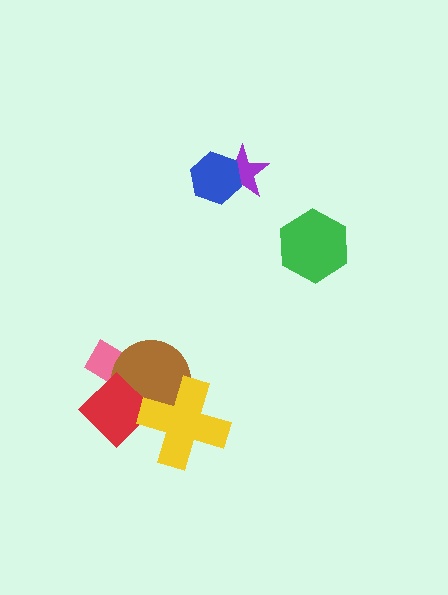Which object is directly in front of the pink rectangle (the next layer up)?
The brown circle is directly in front of the pink rectangle.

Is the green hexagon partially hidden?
No, no other shape covers it.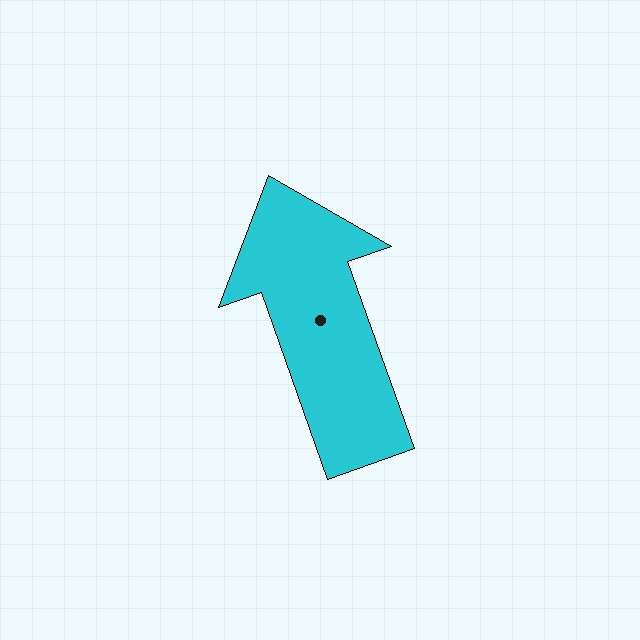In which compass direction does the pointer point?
North.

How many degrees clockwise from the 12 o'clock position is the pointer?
Approximately 340 degrees.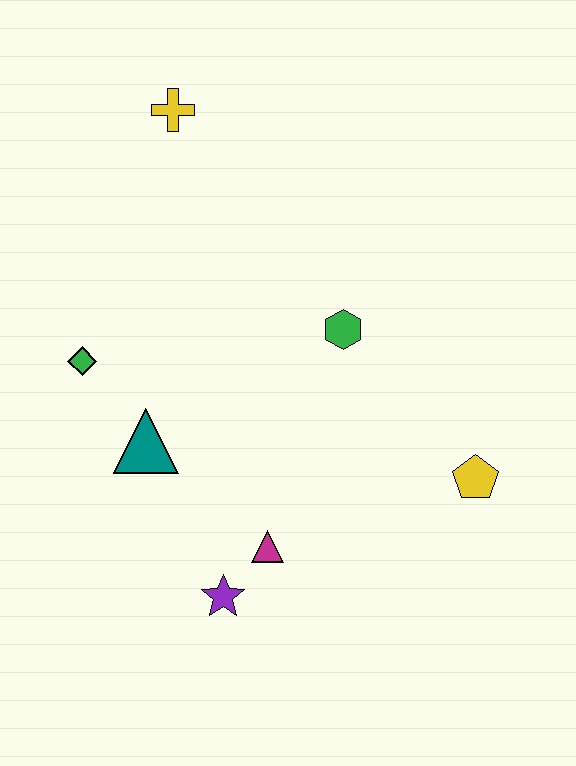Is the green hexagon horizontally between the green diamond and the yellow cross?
No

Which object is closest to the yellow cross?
The green diamond is closest to the yellow cross.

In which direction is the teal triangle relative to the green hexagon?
The teal triangle is to the left of the green hexagon.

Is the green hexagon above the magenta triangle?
Yes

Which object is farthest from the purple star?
The yellow cross is farthest from the purple star.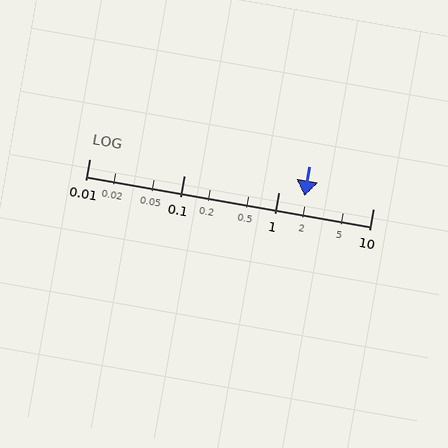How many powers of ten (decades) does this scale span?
The scale spans 3 decades, from 0.01 to 10.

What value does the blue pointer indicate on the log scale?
The pointer indicates approximately 1.9.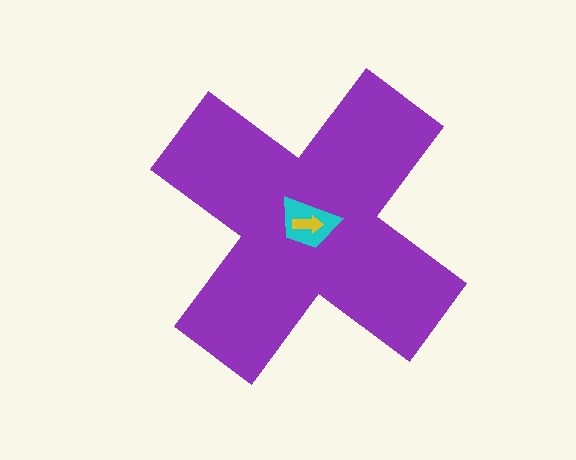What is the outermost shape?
The purple cross.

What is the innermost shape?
The yellow arrow.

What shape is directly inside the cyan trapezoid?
The yellow arrow.